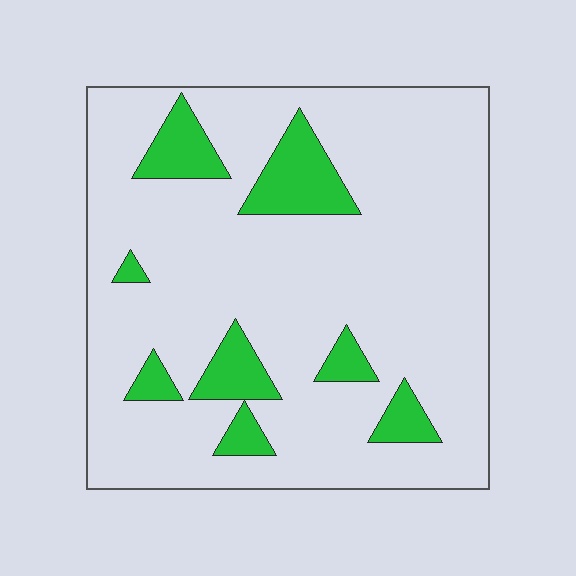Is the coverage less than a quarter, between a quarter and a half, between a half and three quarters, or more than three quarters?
Less than a quarter.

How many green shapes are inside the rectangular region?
8.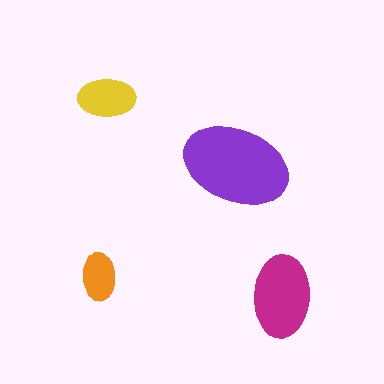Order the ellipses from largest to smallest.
the purple one, the magenta one, the yellow one, the orange one.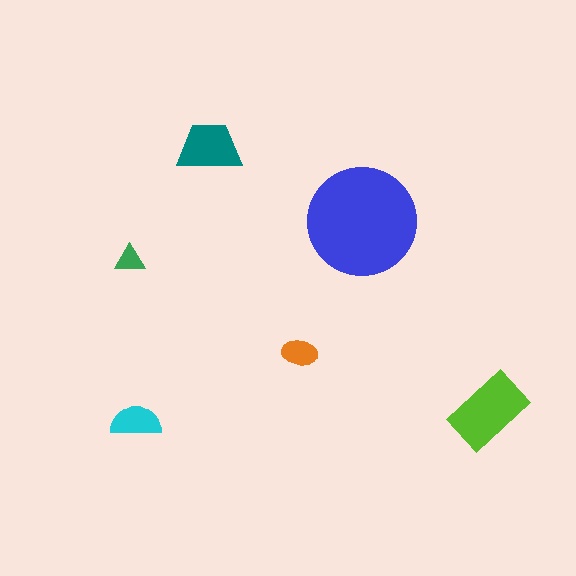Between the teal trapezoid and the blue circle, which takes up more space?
The blue circle.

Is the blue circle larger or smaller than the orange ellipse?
Larger.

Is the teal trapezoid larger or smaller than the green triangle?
Larger.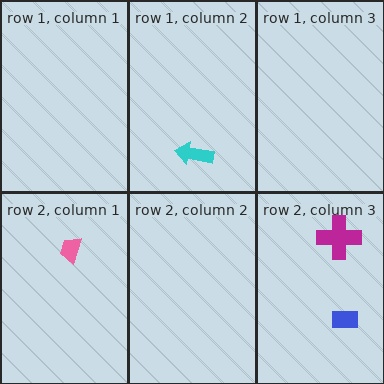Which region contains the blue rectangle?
The row 2, column 3 region.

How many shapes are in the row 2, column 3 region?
2.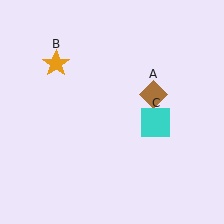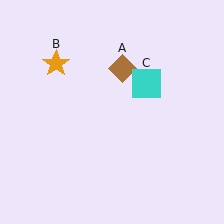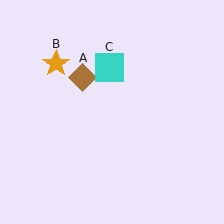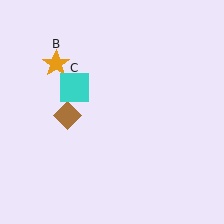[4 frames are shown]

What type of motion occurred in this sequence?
The brown diamond (object A), cyan square (object C) rotated counterclockwise around the center of the scene.